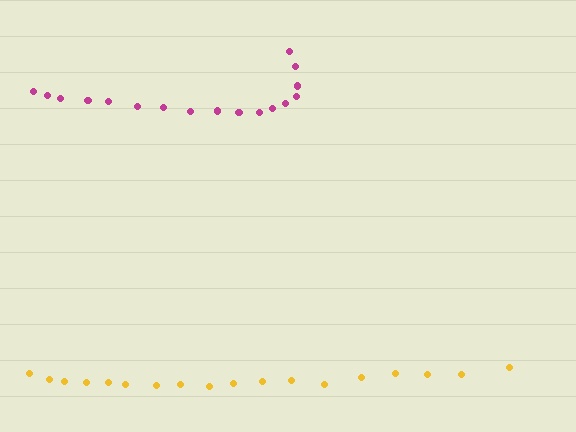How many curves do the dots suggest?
There are 2 distinct paths.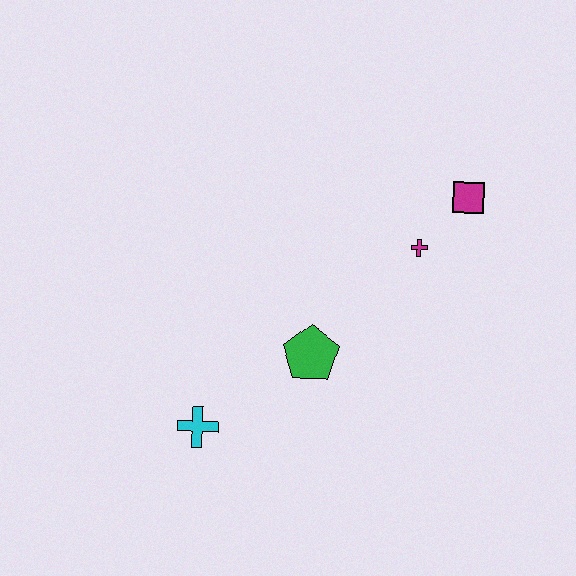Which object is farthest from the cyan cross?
The magenta square is farthest from the cyan cross.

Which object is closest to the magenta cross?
The magenta square is closest to the magenta cross.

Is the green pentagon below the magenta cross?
Yes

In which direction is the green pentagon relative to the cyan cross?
The green pentagon is to the right of the cyan cross.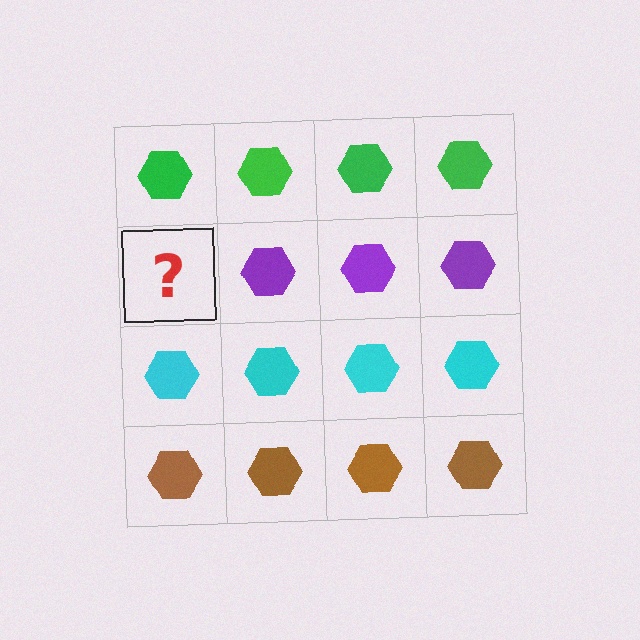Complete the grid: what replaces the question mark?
The question mark should be replaced with a purple hexagon.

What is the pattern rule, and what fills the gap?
The rule is that each row has a consistent color. The gap should be filled with a purple hexagon.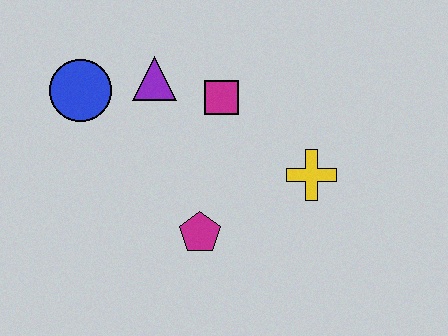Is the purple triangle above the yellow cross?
Yes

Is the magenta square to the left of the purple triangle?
No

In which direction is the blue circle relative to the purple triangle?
The blue circle is to the left of the purple triangle.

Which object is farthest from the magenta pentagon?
The blue circle is farthest from the magenta pentagon.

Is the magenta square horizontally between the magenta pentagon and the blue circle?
No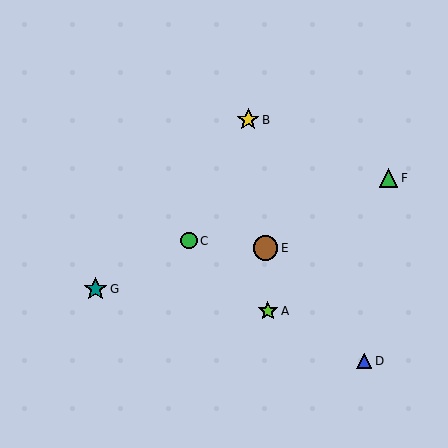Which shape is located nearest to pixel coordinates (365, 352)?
The blue triangle (labeled D) at (364, 361) is nearest to that location.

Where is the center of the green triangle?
The center of the green triangle is at (388, 178).